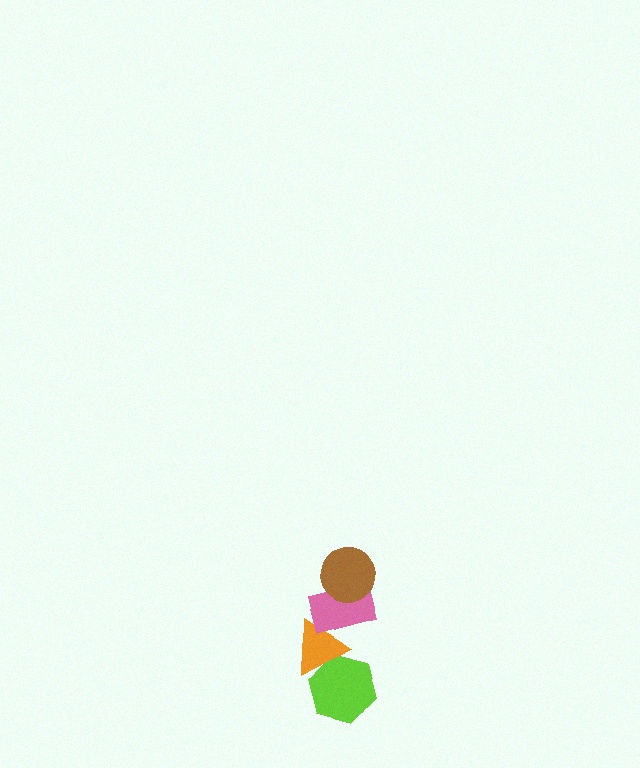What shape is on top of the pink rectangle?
The brown circle is on top of the pink rectangle.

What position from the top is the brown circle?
The brown circle is 1st from the top.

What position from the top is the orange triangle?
The orange triangle is 3rd from the top.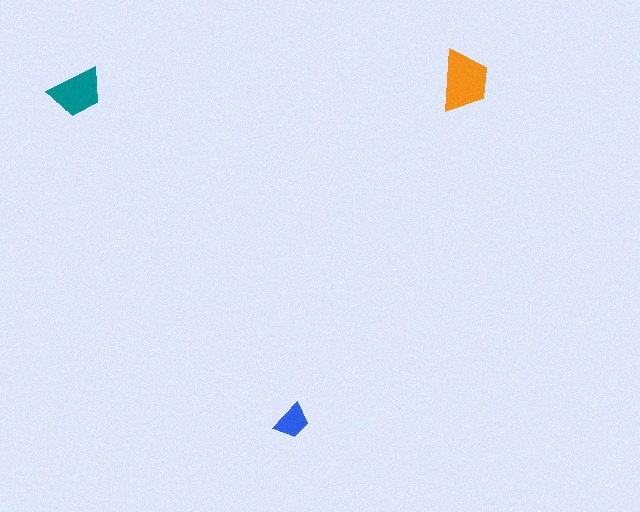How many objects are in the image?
There are 3 objects in the image.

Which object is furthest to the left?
The teal trapezoid is leftmost.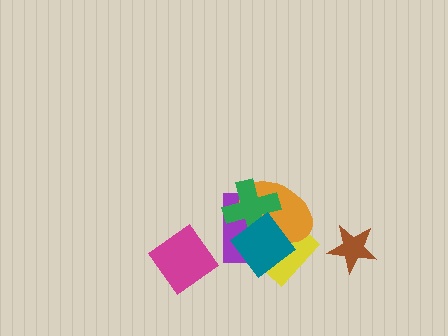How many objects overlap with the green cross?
4 objects overlap with the green cross.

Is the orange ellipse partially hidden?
Yes, it is partially covered by another shape.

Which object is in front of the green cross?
The teal diamond is in front of the green cross.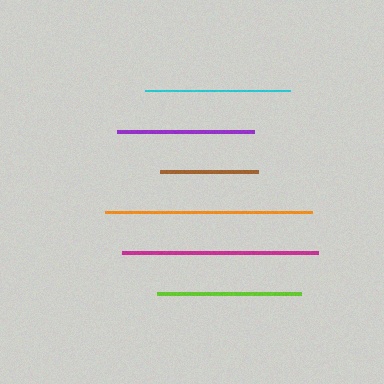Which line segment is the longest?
The orange line is the longest at approximately 208 pixels.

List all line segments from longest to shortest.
From longest to shortest: orange, magenta, cyan, lime, purple, brown.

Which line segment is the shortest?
The brown line is the shortest at approximately 98 pixels.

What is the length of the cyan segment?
The cyan segment is approximately 145 pixels long.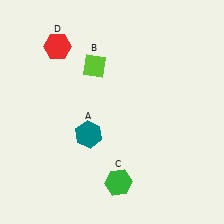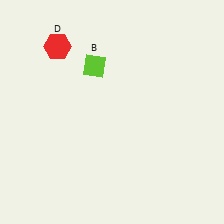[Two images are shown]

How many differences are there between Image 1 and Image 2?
There are 2 differences between the two images.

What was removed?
The teal hexagon (A), the green hexagon (C) were removed in Image 2.